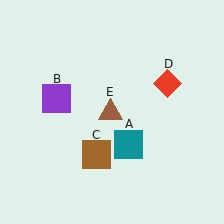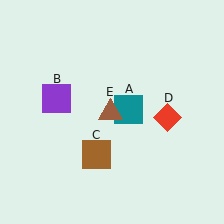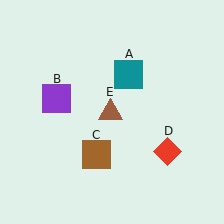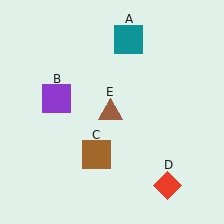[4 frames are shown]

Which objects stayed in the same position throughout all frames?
Purple square (object B) and brown square (object C) and brown triangle (object E) remained stationary.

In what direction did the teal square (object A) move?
The teal square (object A) moved up.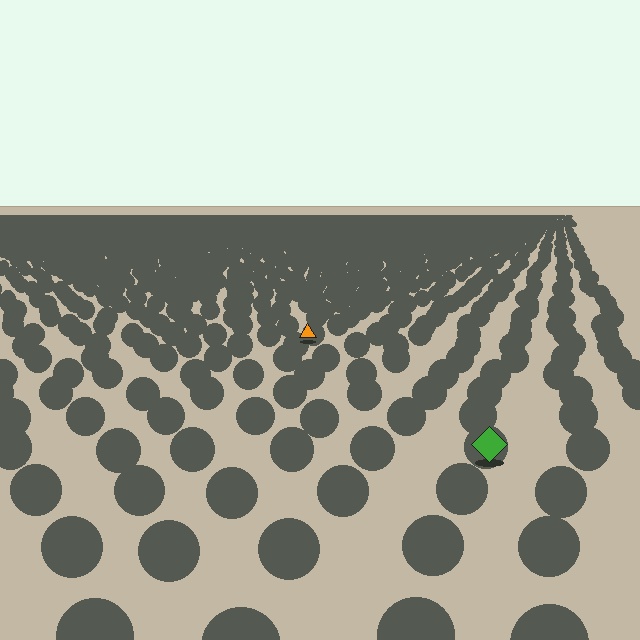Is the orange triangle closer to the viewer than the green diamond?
No. The green diamond is closer — you can tell from the texture gradient: the ground texture is coarser near it.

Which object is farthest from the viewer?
The orange triangle is farthest from the viewer. It appears smaller and the ground texture around it is denser.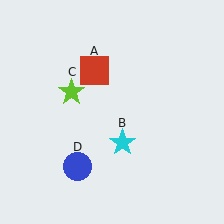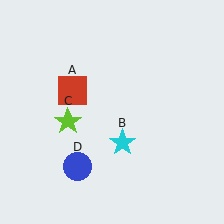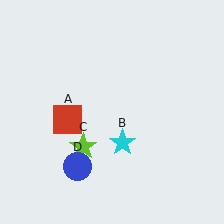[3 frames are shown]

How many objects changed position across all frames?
2 objects changed position: red square (object A), lime star (object C).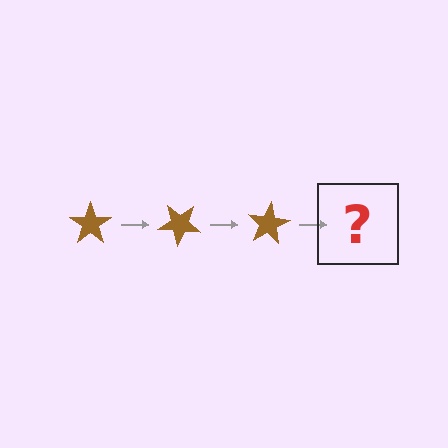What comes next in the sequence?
The next element should be a brown star rotated 120 degrees.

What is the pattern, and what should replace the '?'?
The pattern is that the star rotates 40 degrees each step. The '?' should be a brown star rotated 120 degrees.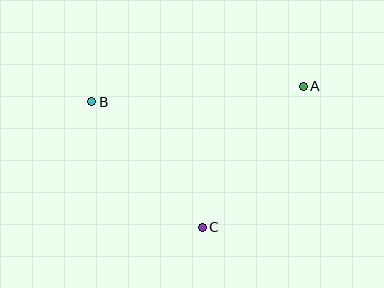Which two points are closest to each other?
Points B and C are closest to each other.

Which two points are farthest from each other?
Points A and B are farthest from each other.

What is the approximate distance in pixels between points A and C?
The distance between A and C is approximately 173 pixels.